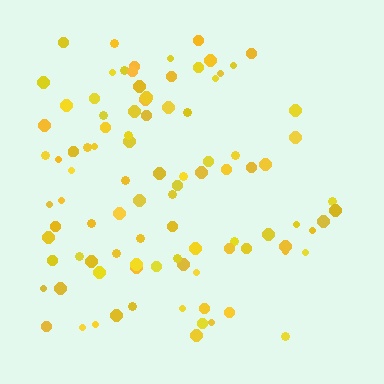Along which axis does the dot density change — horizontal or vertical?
Horizontal.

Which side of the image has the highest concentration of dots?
The left.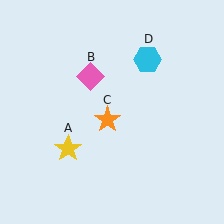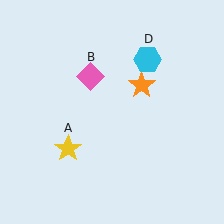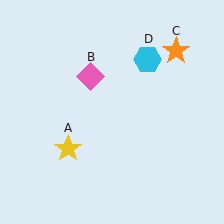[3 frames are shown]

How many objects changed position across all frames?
1 object changed position: orange star (object C).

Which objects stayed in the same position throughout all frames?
Yellow star (object A) and pink diamond (object B) and cyan hexagon (object D) remained stationary.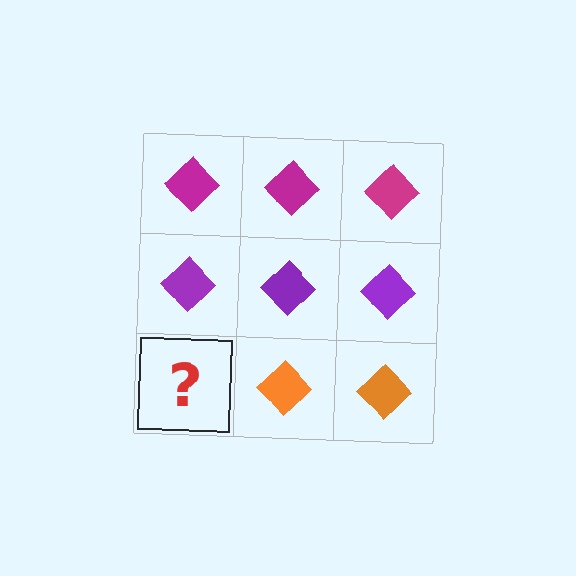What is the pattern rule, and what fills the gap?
The rule is that each row has a consistent color. The gap should be filled with an orange diamond.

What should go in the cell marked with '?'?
The missing cell should contain an orange diamond.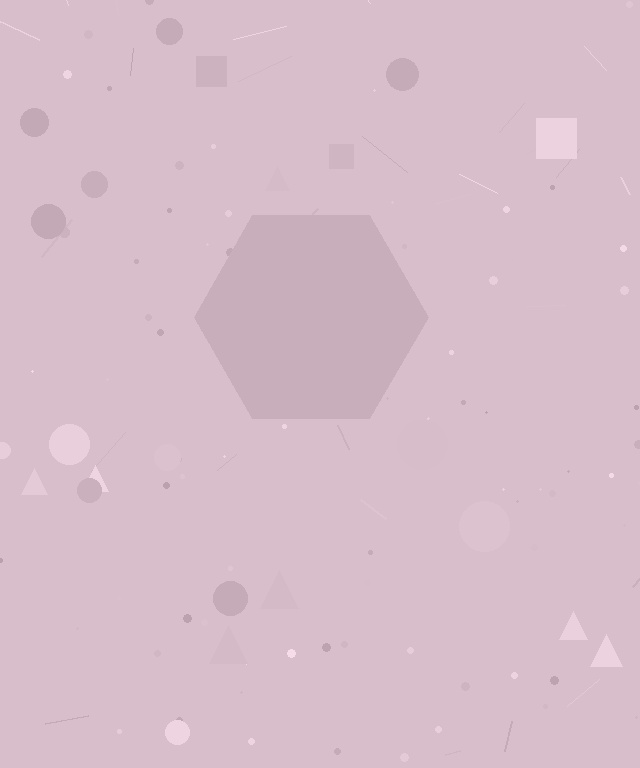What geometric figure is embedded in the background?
A hexagon is embedded in the background.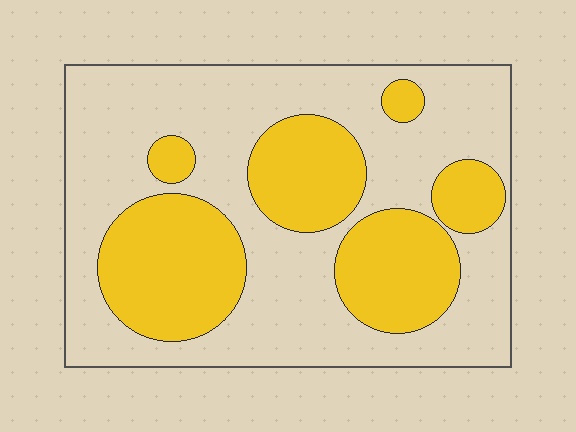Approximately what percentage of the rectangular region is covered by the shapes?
Approximately 35%.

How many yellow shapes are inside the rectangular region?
6.